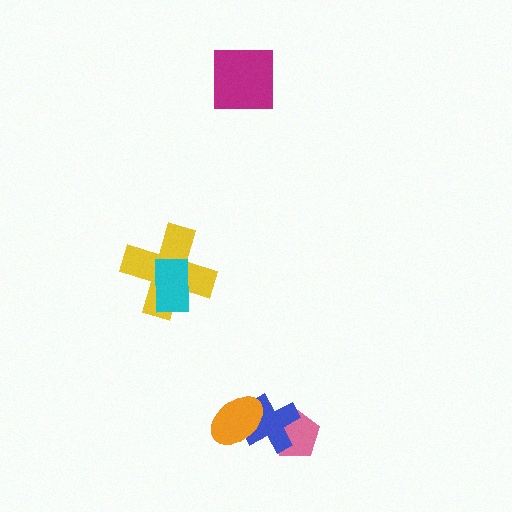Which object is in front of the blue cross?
The orange ellipse is in front of the blue cross.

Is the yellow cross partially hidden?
Yes, it is partially covered by another shape.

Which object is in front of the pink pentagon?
The blue cross is in front of the pink pentagon.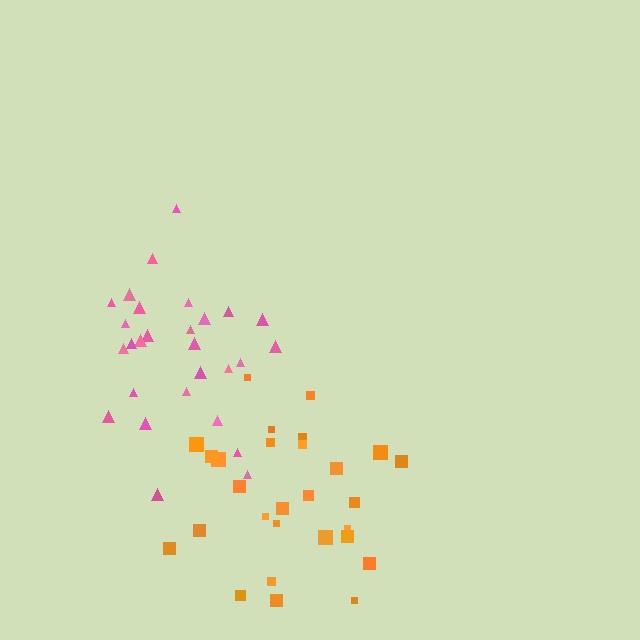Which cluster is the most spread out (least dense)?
Orange.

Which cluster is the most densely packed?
Pink.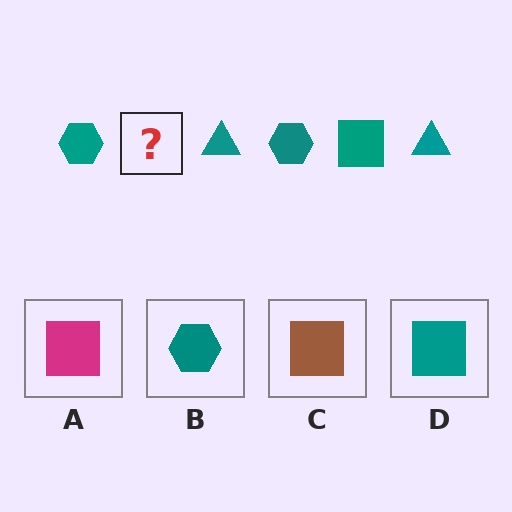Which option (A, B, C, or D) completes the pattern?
D.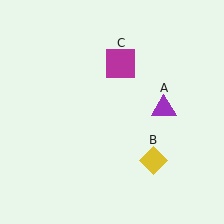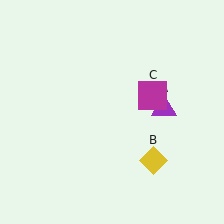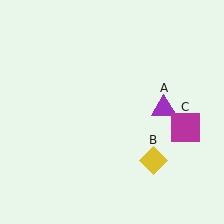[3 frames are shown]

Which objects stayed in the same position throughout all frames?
Purple triangle (object A) and yellow diamond (object B) remained stationary.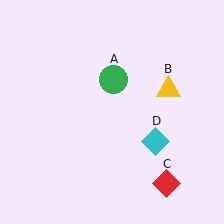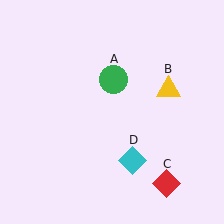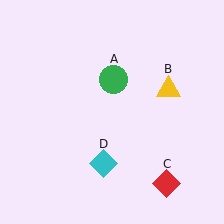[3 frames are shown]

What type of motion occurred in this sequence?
The cyan diamond (object D) rotated clockwise around the center of the scene.